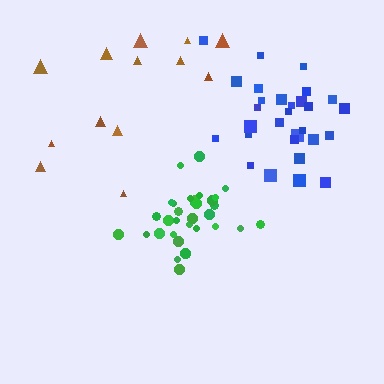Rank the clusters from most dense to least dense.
green, blue, brown.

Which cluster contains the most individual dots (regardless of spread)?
Green (34).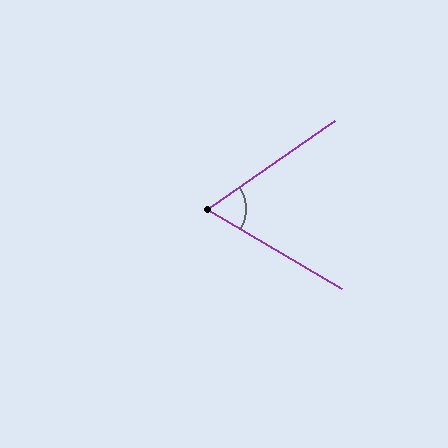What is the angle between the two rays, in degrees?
Approximately 65 degrees.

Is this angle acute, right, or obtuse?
It is acute.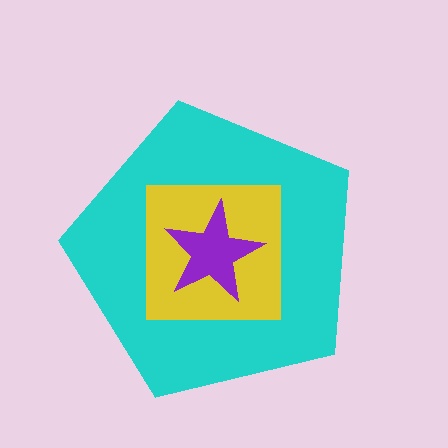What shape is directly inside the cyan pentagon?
The yellow square.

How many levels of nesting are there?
3.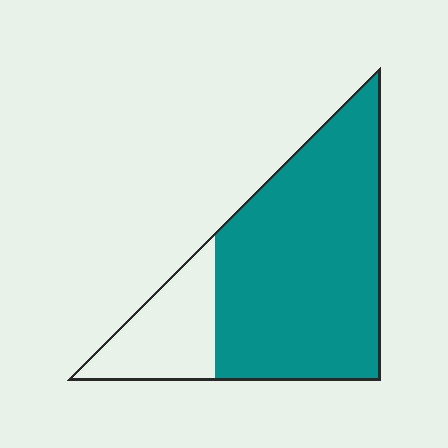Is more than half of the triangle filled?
Yes.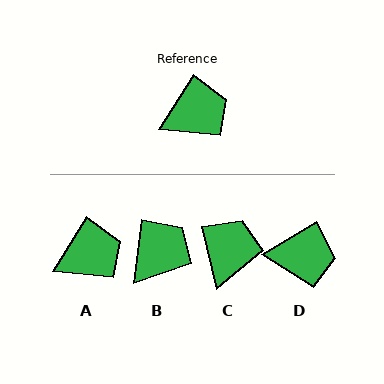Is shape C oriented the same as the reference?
No, it is off by about 45 degrees.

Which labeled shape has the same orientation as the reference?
A.